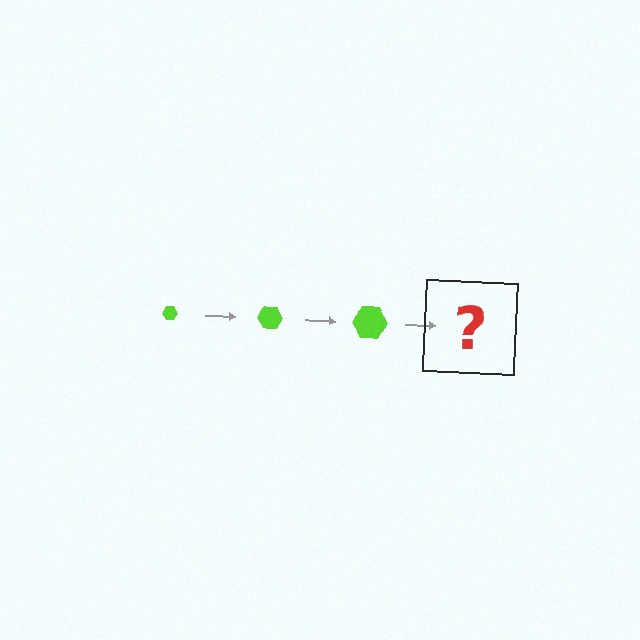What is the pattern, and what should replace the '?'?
The pattern is that the hexagon gets progressively larger each step. The '?' should be a lime hexagon, larger than the previous one.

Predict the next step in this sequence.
The next step is a lime hexagon, larger than the previous one.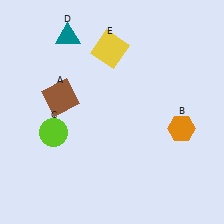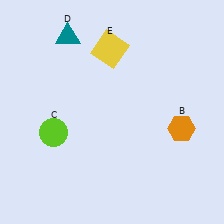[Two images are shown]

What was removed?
The brown square (A) was removed in Image 2.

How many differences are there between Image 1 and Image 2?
There is 1 difference between the two images.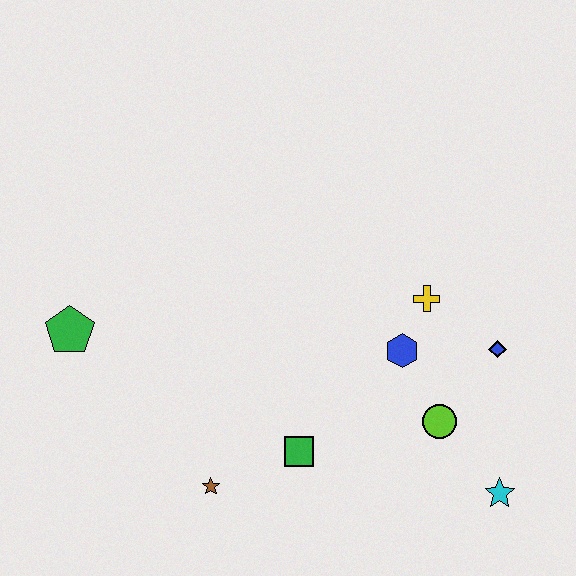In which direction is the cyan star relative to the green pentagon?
The cyan star is to the right of the green pentagon.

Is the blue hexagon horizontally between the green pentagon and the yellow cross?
Yes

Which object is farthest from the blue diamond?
The green pentagon is farthest from the blue diamond.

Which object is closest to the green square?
The brown star is closest to the green square.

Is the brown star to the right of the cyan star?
No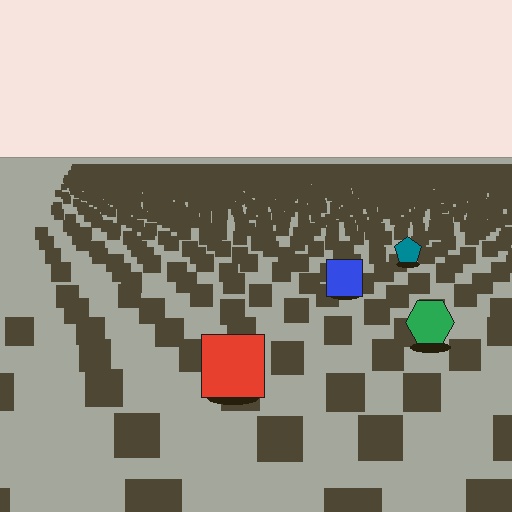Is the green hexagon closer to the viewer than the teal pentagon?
Yes. The green hexagon is closer — you can tell from the texture gradient: the ground texture is coarser near it.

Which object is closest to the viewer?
The red square is closest. The texture marks near it are larger and more spread out.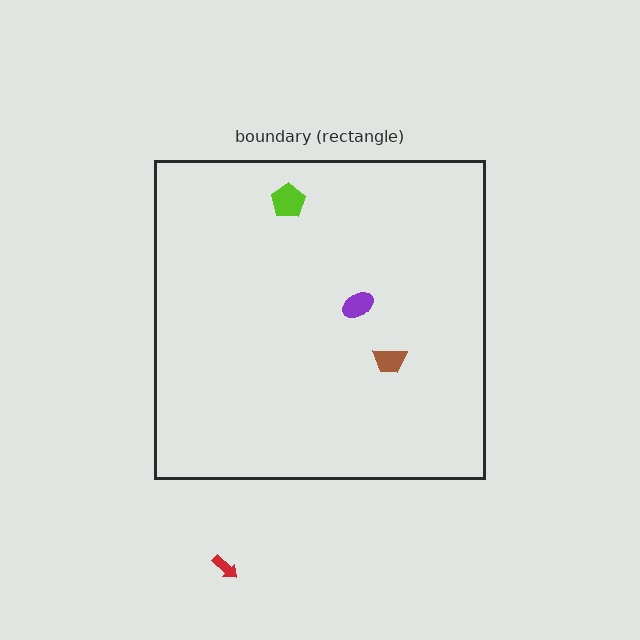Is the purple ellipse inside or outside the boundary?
Inside.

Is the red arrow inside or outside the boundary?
Outside.